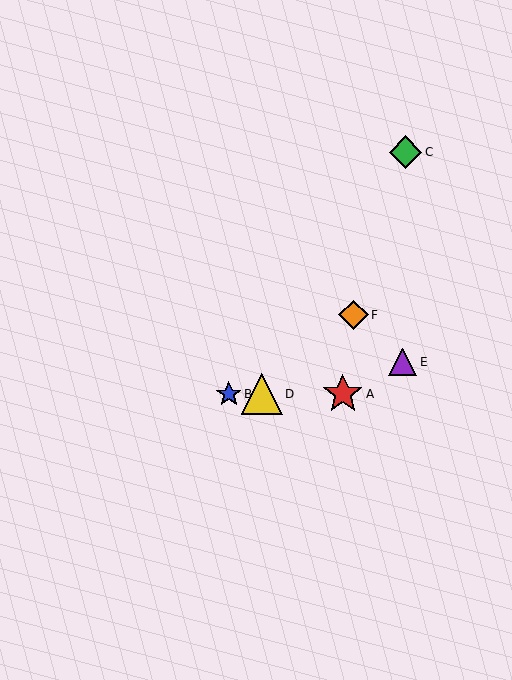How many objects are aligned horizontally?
3 objects (A, B, D) are aligned horizontally.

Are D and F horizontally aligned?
No, D is at y≈394 and F is at y≈315.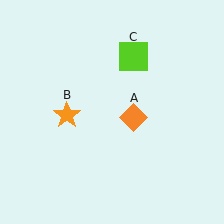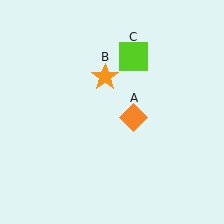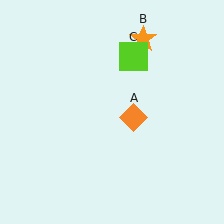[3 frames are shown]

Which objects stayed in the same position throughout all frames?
Orange diamond (object A) and lime square (object C) remained stationary.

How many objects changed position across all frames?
1 object changed position: orange star (object B).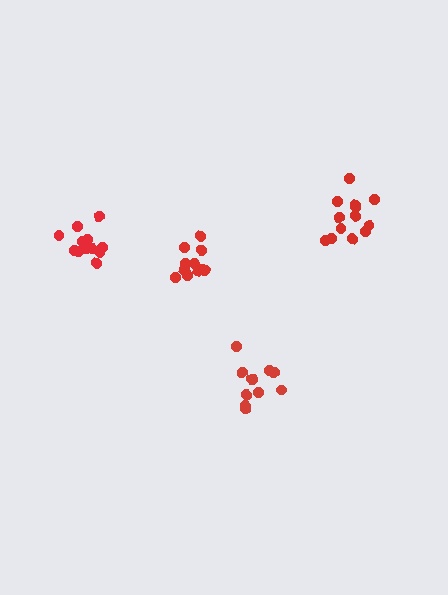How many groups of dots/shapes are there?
There are 4 groups.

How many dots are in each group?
Group 1: 13 dots, Group 2: 13 dots, Group 3: 11 dots, Group 4: 11 dots (48 total).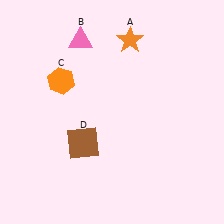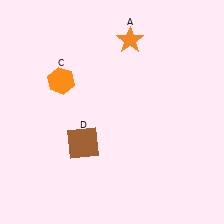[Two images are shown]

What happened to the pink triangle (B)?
The pink triangle (B) was removed in Image 2. It was in the top-left area of Image 1.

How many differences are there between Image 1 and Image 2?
There is 1 difference between the two images.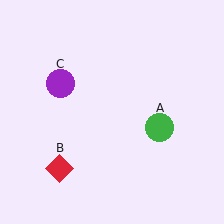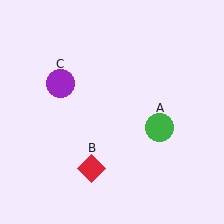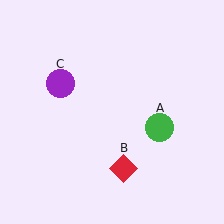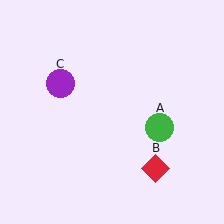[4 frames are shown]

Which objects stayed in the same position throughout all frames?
Green circle (object A) and purple circle (object C) remained stationary.